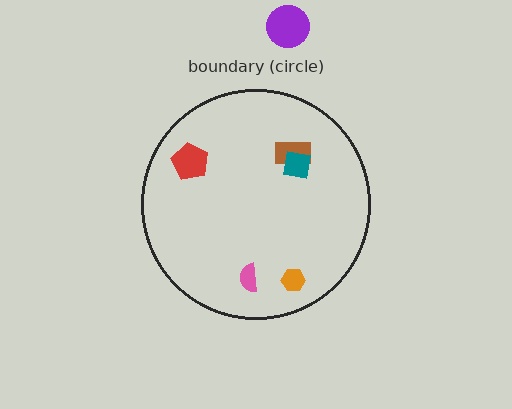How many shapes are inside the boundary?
5 inside, 1 outside.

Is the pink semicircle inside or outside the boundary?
Inside.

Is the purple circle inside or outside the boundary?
Outside.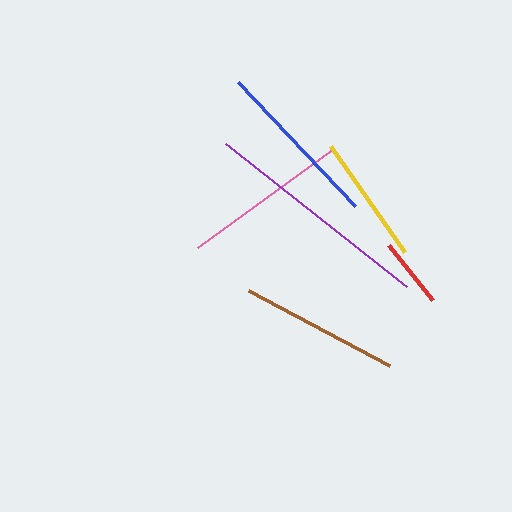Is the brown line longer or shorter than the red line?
The brown line is longer than the red line.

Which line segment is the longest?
The purple line is the longest at approximately 230 pixels.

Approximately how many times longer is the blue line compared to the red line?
The blue line is approximately 2.4 times the length of the red line.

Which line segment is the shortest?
The red line is the shortest at approximately 70 pixels.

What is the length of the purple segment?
The purple segment is approximately 230 pixels long.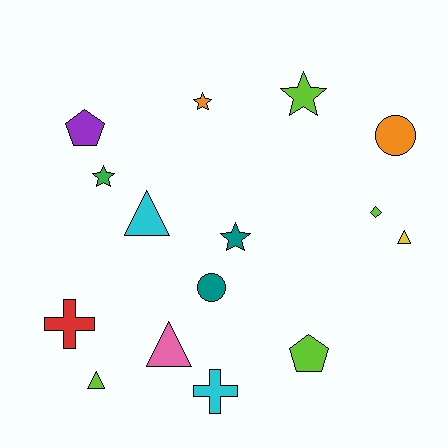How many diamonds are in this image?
There is 1 diamond.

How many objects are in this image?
There are 15 objects.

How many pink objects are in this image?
There is 1 pink object.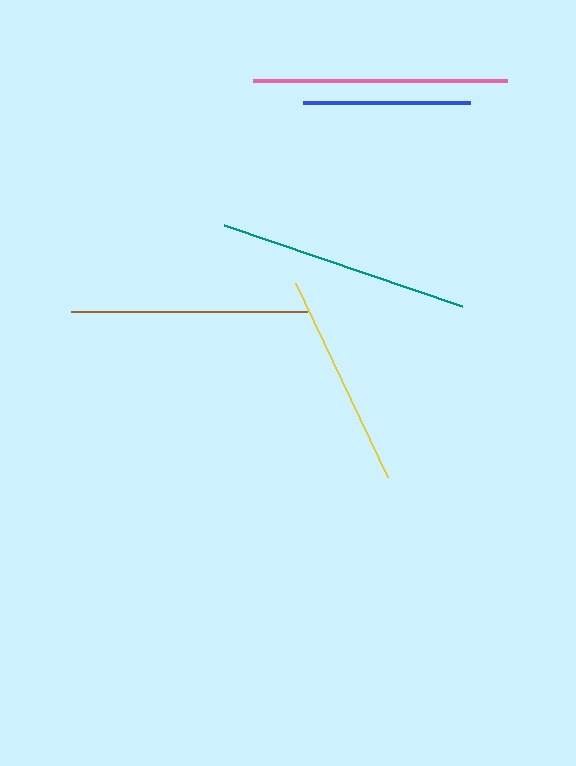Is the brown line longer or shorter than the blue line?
The brown line is longer than the blue line.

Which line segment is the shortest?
The blue line is the shortest at approximately 167 pixels.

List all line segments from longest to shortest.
From longest to shortest: pink, teal, brown, yellow, blue.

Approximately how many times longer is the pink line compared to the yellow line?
The pink line is approximately 1.2 times the length of the yellow line.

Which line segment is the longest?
The pink line is the longest at approximately 254 pixels.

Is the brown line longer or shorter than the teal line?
The teal line is longer than the brown line.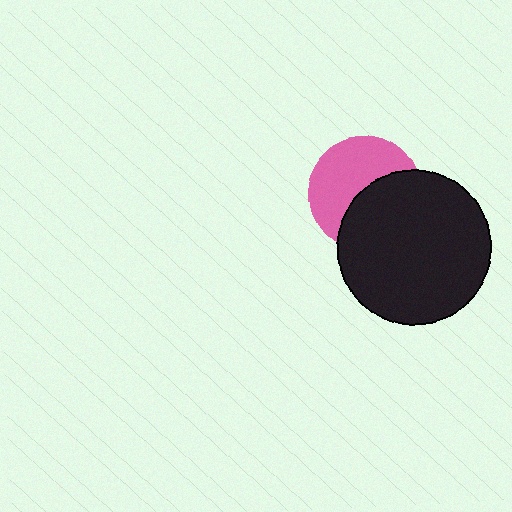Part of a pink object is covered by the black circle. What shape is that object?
It is a circle.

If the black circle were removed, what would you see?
You would see the complete pink circle.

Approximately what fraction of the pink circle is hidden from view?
Roughly 47% of the pink circle is hidden behind the black circle.